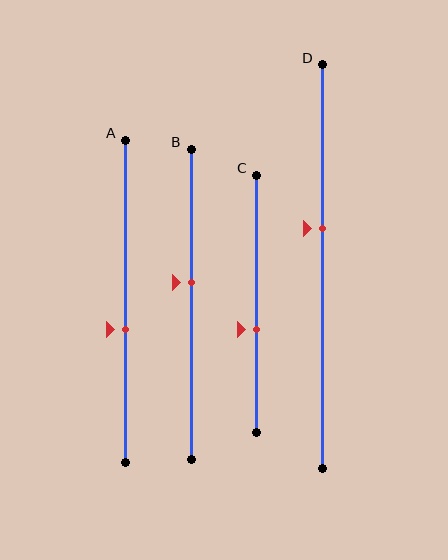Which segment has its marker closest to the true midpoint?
Segment B has its marker closest to the true midpoint.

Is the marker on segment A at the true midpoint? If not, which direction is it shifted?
No, the marker on segment A is shifted downward by about 9% of the segment length.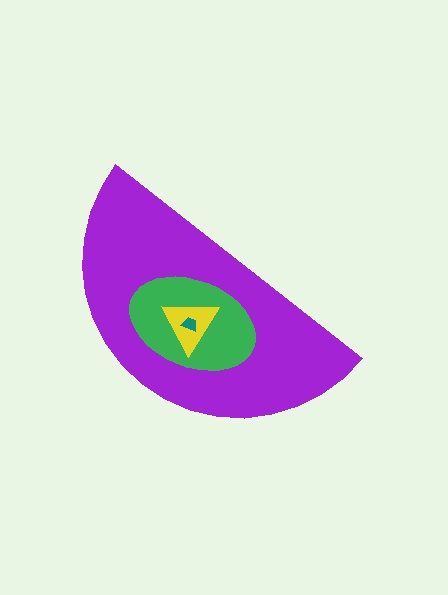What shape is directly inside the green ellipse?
The yellow triangle.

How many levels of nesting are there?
4.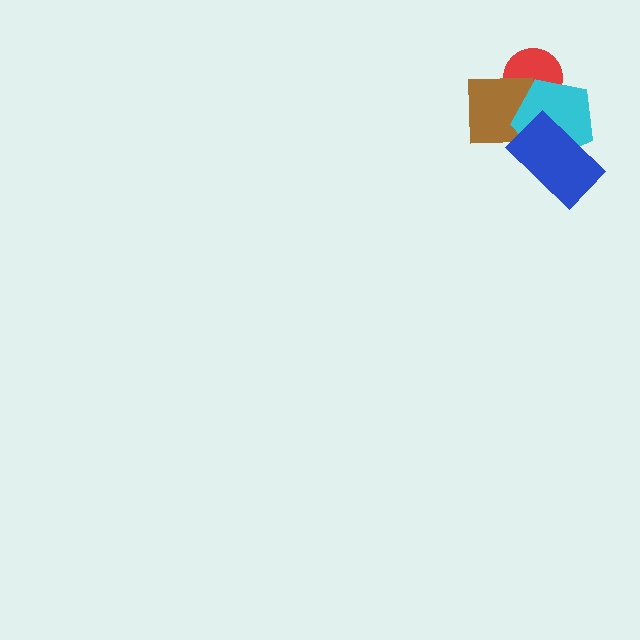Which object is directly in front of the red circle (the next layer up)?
The brown square is directly in front of the red circle.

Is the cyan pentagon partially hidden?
Yes, it is partially covered by another shape.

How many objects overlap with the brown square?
3 objects overlap with the brown square.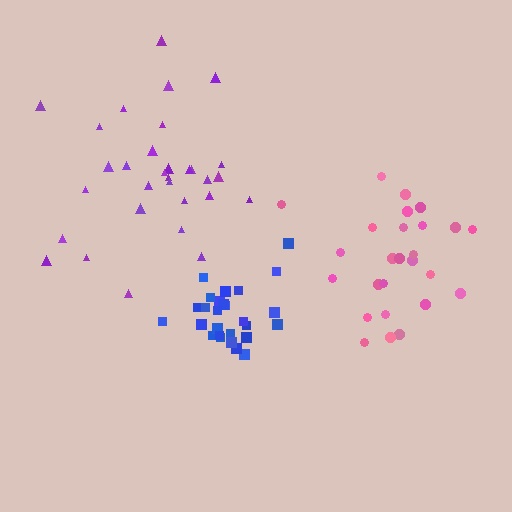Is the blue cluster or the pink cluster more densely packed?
Blue.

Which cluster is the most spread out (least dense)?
Purple.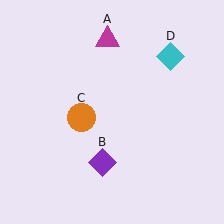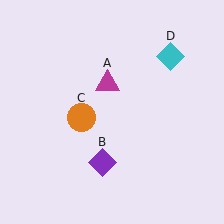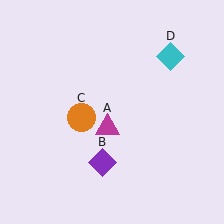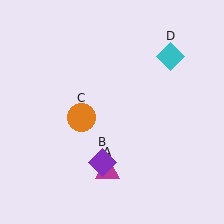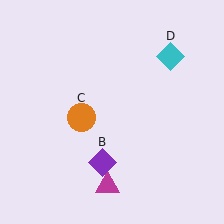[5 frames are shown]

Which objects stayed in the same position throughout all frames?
Purple diamond (object B) and orange circle (object C) and cyan diamond (object D) remained stationary.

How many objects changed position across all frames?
1 object changed position: magenta triangle (object A).